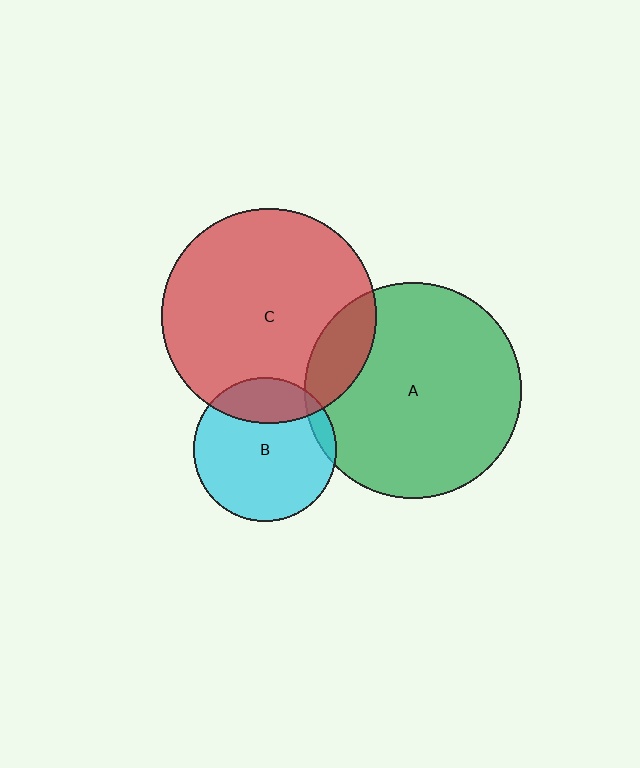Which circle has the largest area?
Circle A (green).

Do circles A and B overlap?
Yes.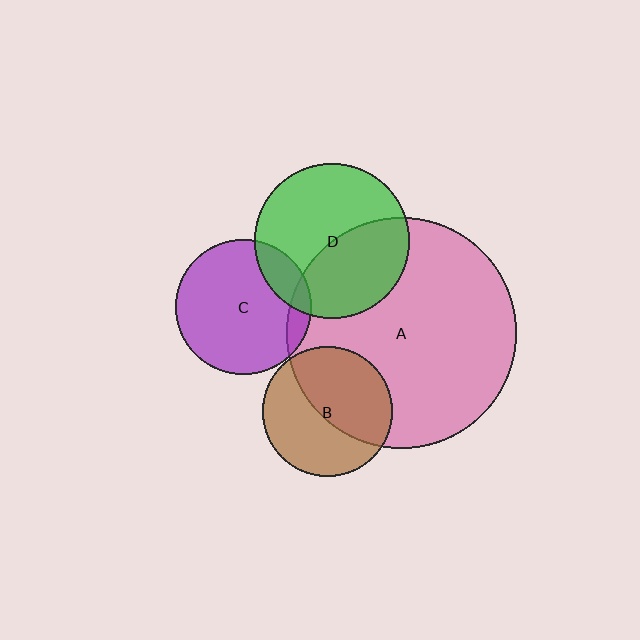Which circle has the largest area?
Circle A (pink).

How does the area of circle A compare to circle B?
Approximately 3.2 times.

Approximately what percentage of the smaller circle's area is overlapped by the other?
Approximately 50%.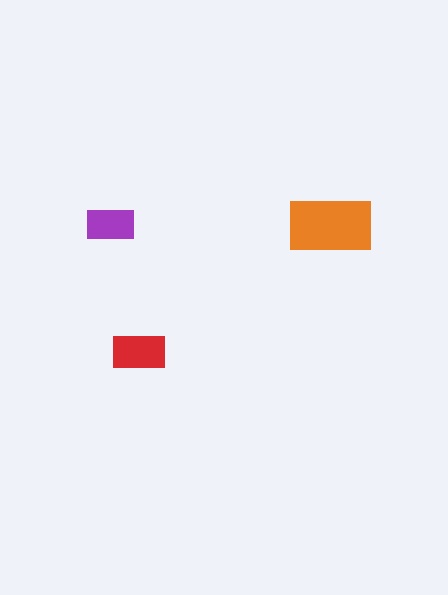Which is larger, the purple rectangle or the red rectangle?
The red one.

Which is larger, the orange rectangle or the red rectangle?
The orange one.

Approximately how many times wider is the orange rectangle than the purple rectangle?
About 1.5 times wider.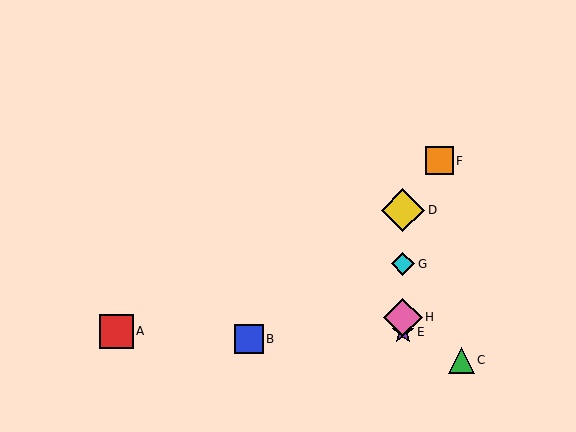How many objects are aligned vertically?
4 objects (D, E, G, H) are aligned vertically.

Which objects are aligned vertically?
Objects D, E, G, H are aligned vertically.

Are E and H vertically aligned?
Yes, both are at x≈403.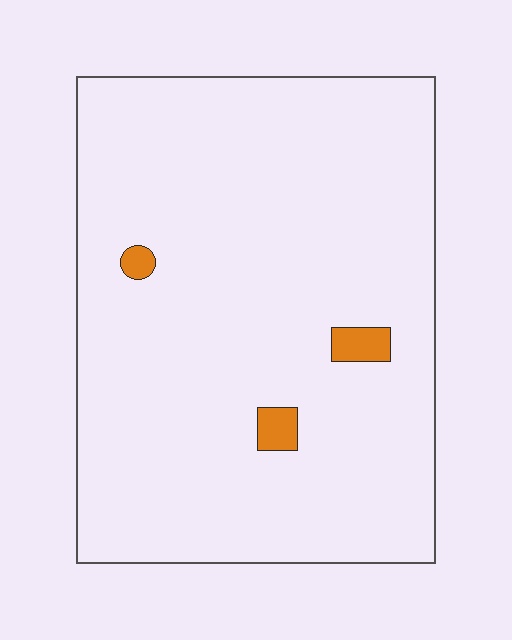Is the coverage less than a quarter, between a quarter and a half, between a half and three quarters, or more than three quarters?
Less than a quarter.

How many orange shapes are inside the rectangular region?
3.